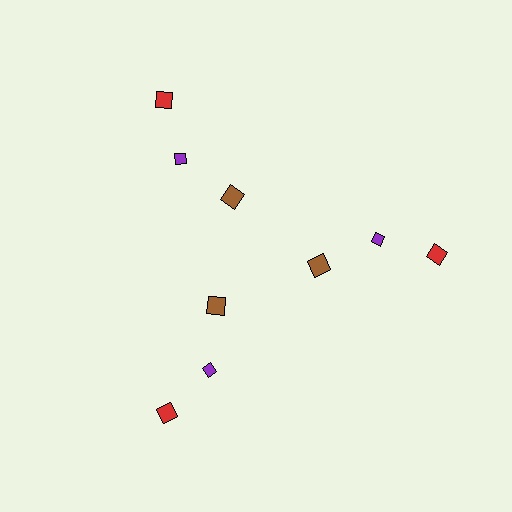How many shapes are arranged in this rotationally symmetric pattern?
There are 9 shapes, arranged in 3 groups of 3.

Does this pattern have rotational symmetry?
Yes, this pattern has 3-fold rotational symmetry. It looks the same after rotating 120 degrees around the center.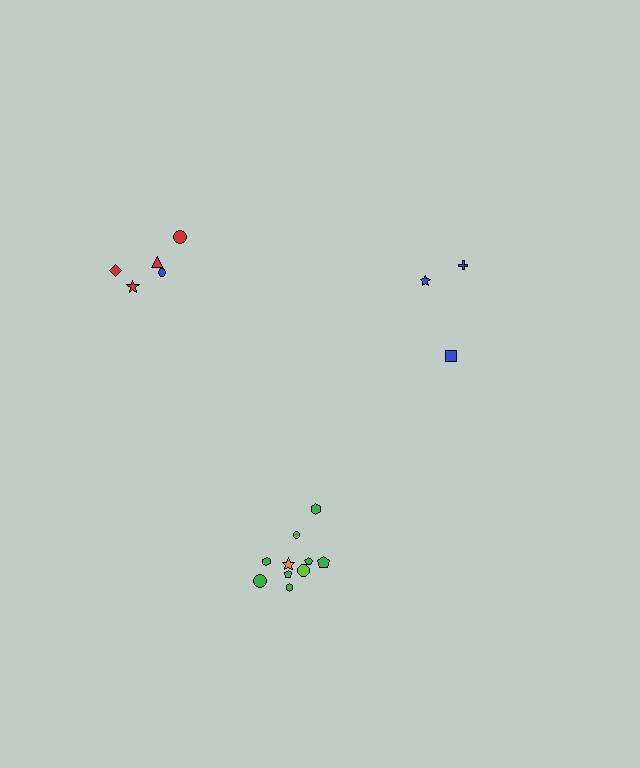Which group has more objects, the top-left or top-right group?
The top-left group.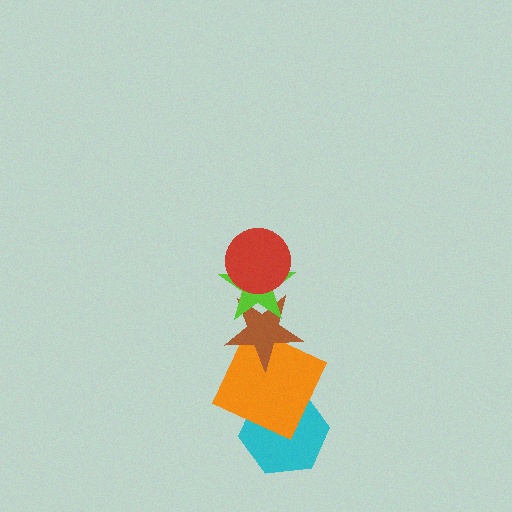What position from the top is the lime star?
The lime star is 2nd from the top.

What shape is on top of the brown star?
The lime star is on top of the brown star.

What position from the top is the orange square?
The orange square is 4th from the top.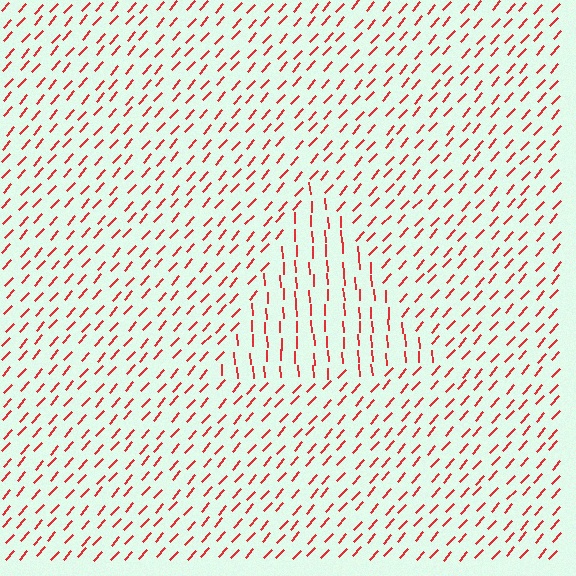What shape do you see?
I see a triangle.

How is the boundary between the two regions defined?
The boundary is defined purely by a change in line orientation (approximately 45 degrees difference). All lines are the same color and thickness.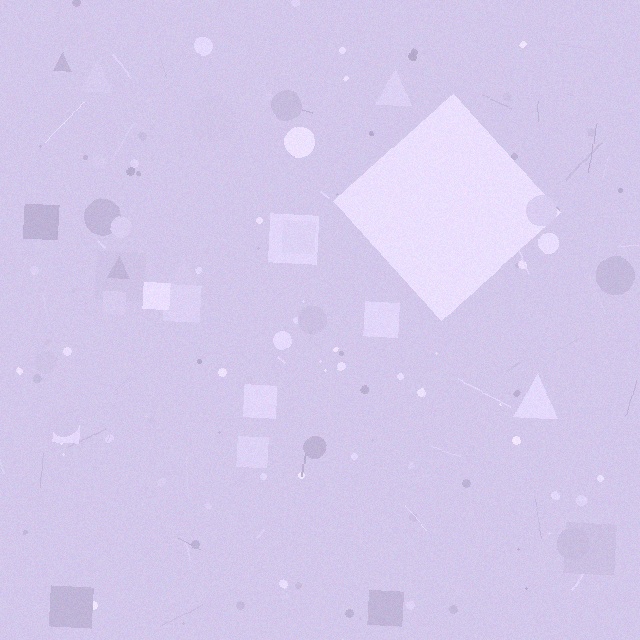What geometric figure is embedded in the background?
A diamond is embedded in the background.